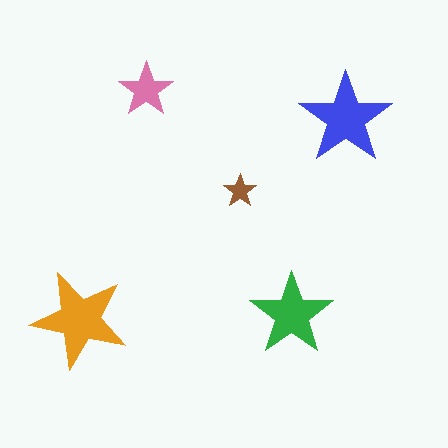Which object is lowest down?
The orange star is bottommost.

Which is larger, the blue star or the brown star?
The blue one.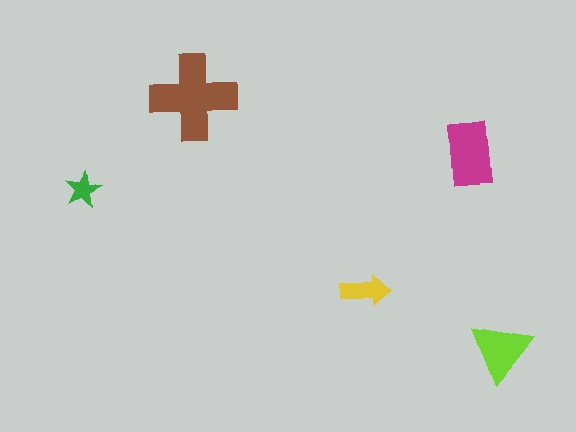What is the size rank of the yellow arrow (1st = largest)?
4th.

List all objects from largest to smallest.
The brown cross, the magenta rectangle, the lime triangle, the yellow arrow, the green star.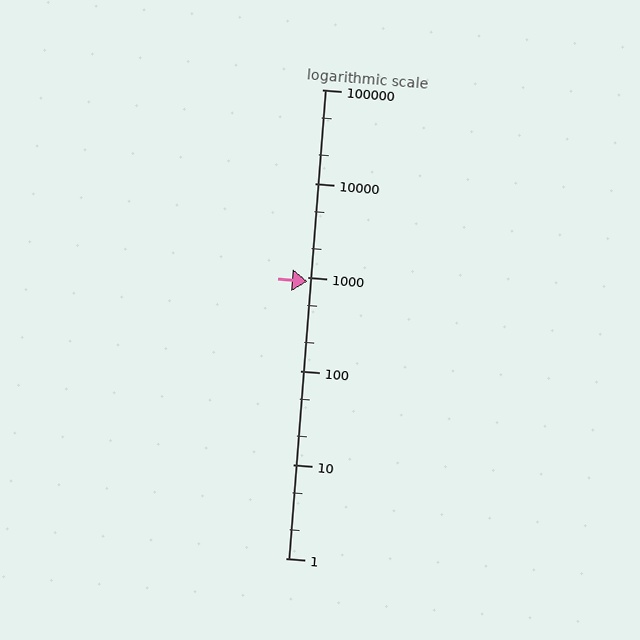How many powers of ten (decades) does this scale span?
The scale spans 5 decades, from 1 to 100000.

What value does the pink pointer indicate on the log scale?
The pointer indicates approximately 900.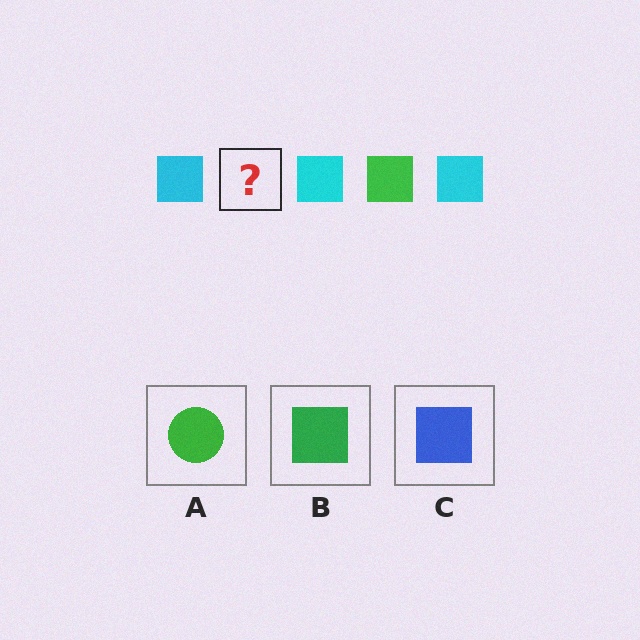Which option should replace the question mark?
Option B.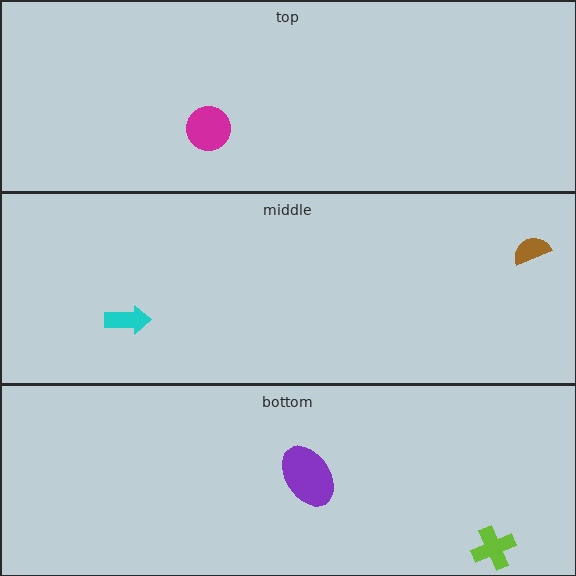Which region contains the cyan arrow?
The middle region.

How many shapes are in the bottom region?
2.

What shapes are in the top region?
The magenta circle.